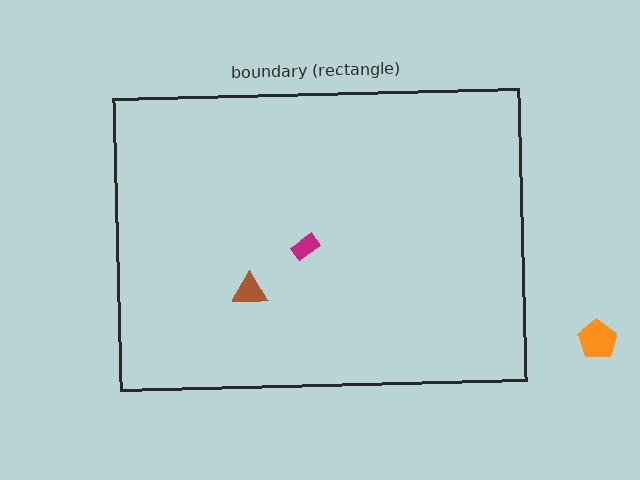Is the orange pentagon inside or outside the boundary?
Outside.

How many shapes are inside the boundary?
2 inside, 1 outside.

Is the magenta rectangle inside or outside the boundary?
Inside.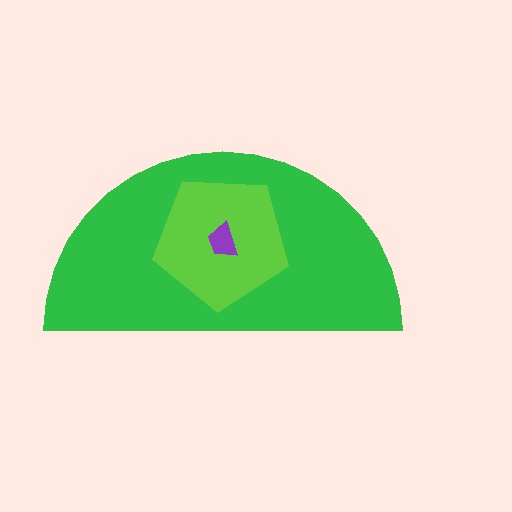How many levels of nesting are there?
3.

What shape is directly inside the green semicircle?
The lime pentagon.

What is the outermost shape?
The green semicircle.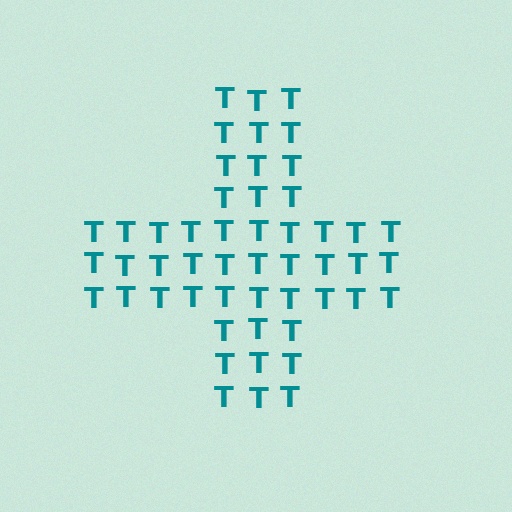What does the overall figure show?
The overall figure shows a cross.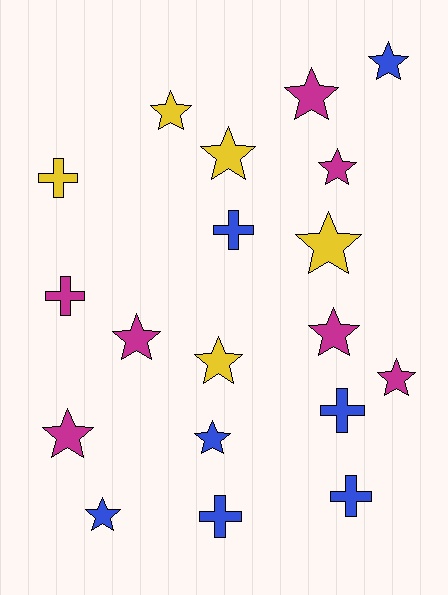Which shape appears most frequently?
Star, with 13 objects.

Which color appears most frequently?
Blue, with 7 objects.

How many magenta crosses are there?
There is 1 magenta cross.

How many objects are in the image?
There are 19 objects.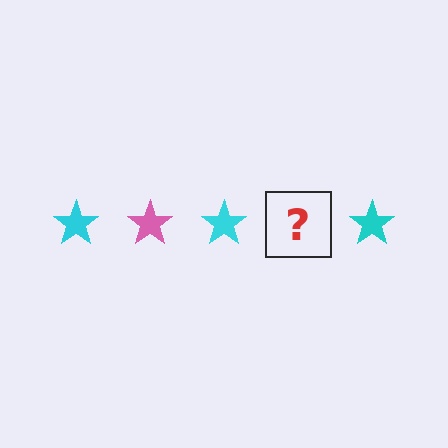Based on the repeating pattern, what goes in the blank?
The blank should be a pink star.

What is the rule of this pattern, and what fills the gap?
The rule is that the pattern cycles through cyan, pink stars. The gap should be filled with a pink star.